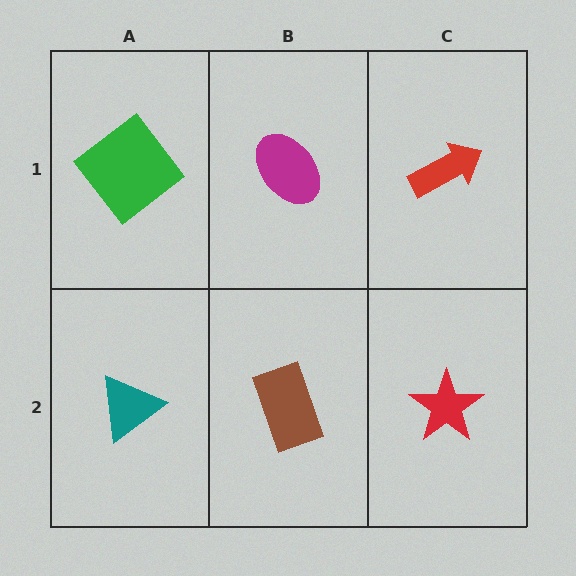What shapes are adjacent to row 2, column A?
A green diamond (row 1, column A), a brown rectangle (row 2, column B).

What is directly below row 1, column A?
A teal triangle.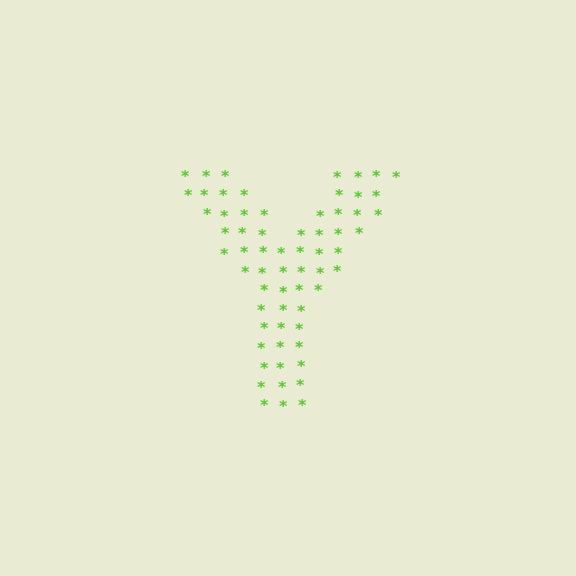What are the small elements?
The small elements are asterisks.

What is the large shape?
The large shape is the letter Y.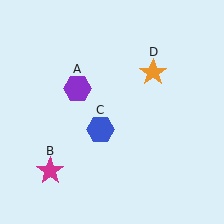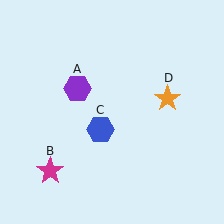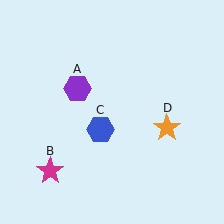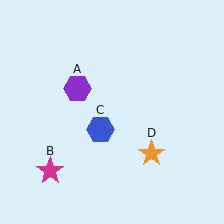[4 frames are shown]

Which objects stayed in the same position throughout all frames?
Purple hexagon (object A) and magenta star (object B) and blue hexagon (object C) remained stationary.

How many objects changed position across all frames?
1 object changed position: orange star (object D).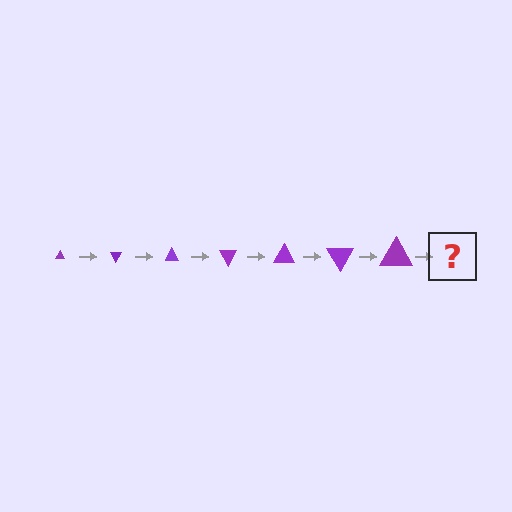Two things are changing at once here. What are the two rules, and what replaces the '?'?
The two rules are that the triangle grows larger each step and it rotates 60 degrees each step. The '?' should be a triangle, larger than the previous one and rotated 420 degrees from the start.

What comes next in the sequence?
The next element should be a triangle, larger than the previous one and rotated 420 degrees from the start.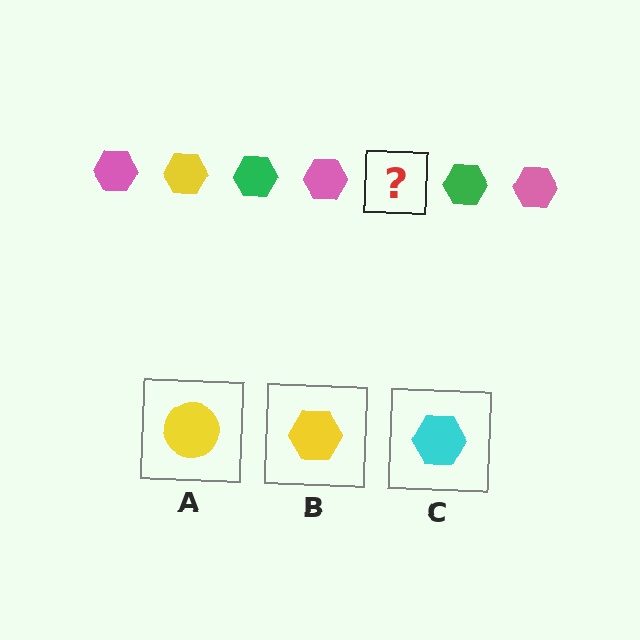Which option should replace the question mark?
Option B.